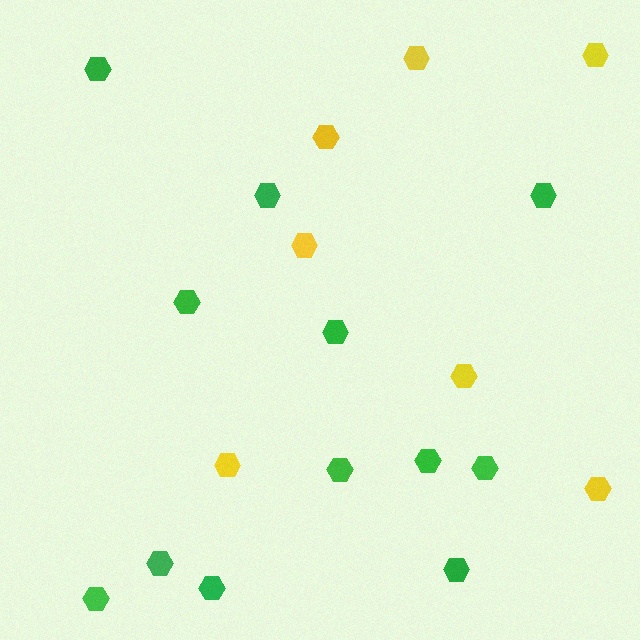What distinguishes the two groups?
There are 2 groups: one group of green hexagons (12) and one group of yellow hexagons (7).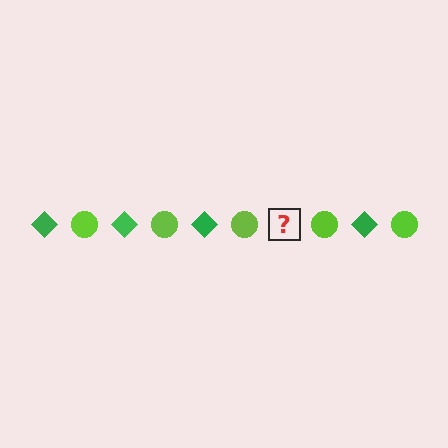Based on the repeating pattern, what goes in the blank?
The blank should be a green diamond.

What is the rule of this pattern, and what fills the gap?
The rule is that the pattern alternates between green diamond and lime circle. The gap should be filled with a green diamond.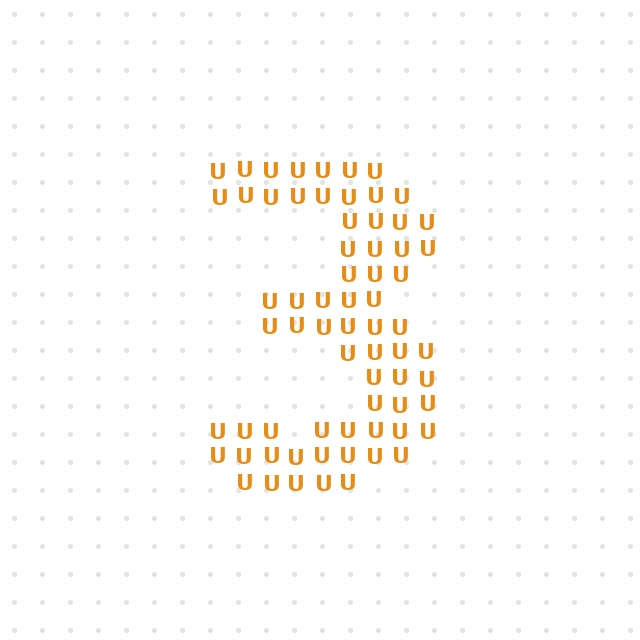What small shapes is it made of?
It is made of small letter U's.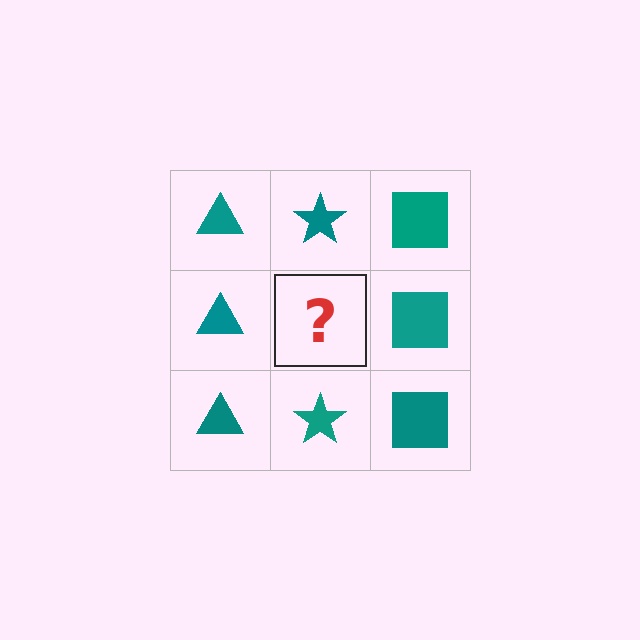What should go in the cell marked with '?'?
The missing cell should contain a teal star.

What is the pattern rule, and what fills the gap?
The rule is that each column has a consistent shape. The gap should be filled with a teal star.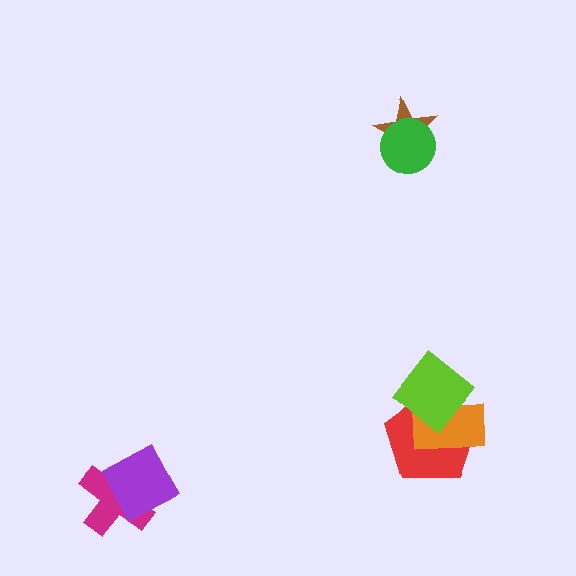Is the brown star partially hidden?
Yes, it is partially covered by another shape.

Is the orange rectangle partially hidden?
Yes, it is partially covered by another shape.